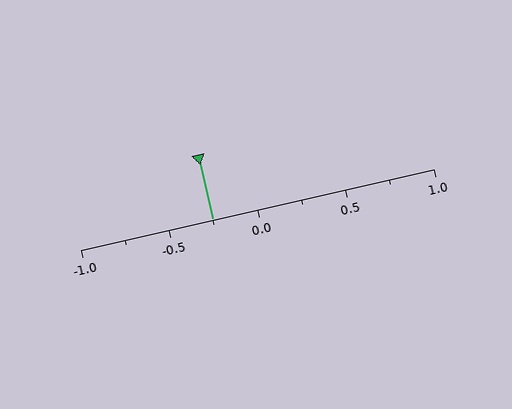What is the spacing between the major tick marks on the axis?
The major ticks are spaced 0.5 apart.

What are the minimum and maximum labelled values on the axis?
The axis runs from -1.0 to 1.0.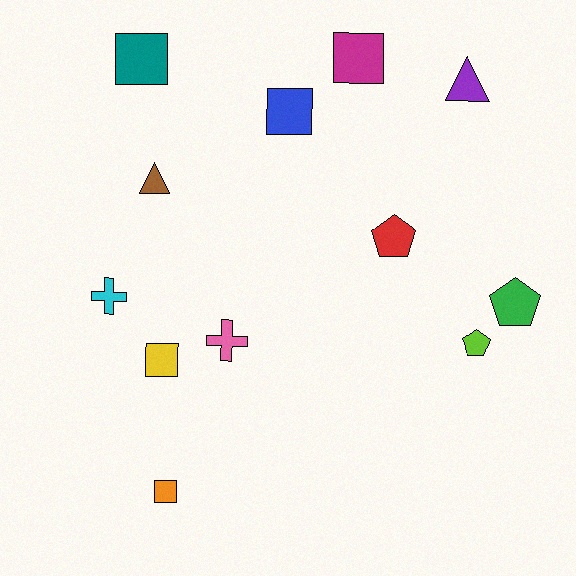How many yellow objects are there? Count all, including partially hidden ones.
There is 1 yellow object.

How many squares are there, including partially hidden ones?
There are 5 squares.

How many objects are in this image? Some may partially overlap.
There are 12 objects.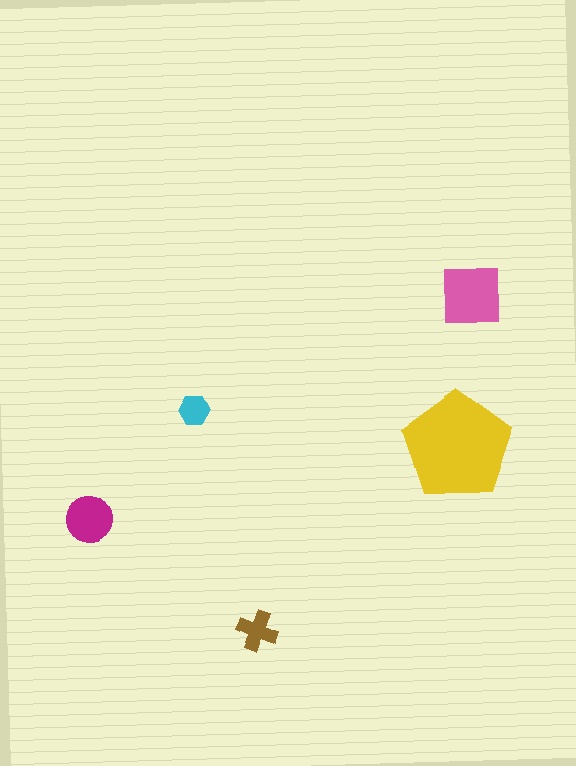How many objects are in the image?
There are 5 objects in the image.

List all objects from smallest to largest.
The cyan hexagon, the brown cross, the magenta circle, the pink square, the yellow pentagon.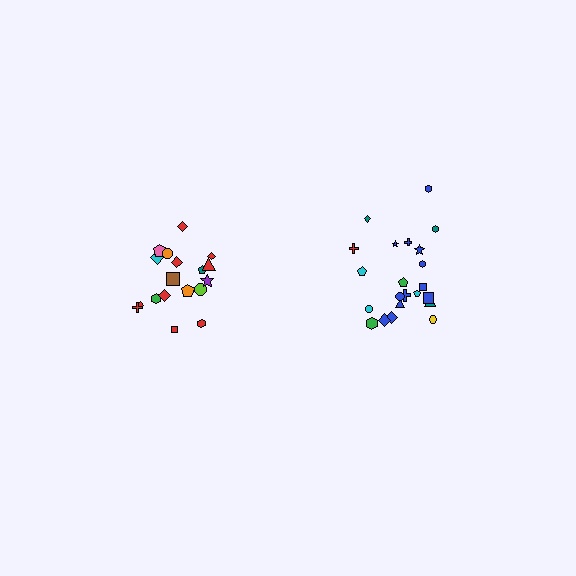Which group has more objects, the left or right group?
The right group.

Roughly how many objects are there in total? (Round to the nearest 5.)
Roughly 40 objects in total.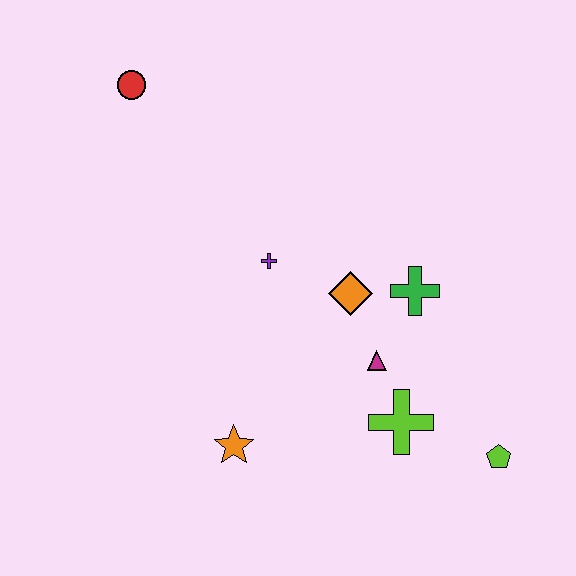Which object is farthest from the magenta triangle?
The red circle is farthest from the magenta triangle.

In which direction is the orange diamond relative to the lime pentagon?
The orange diamond is above the lime pentagon.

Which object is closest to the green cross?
The orange diamond is closest to the green cross.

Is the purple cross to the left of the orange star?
No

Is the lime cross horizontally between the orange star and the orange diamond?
No